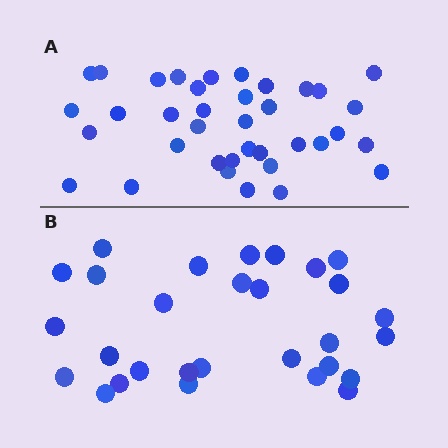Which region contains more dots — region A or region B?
Region A (the top region) has more dots.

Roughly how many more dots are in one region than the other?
Region A has roughly 8 or so more dots than region B.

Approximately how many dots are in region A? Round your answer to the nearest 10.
About 40 dots. (The exact count is 37, which rounds to 40.)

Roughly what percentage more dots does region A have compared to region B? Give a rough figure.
About 30% more.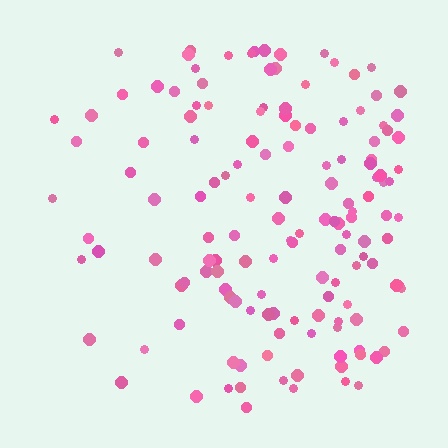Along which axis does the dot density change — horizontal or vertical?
Horizontal.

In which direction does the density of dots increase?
From left to right, with the right side densest.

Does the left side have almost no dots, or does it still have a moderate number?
Still a moderate number, just noticeably fewer than the right.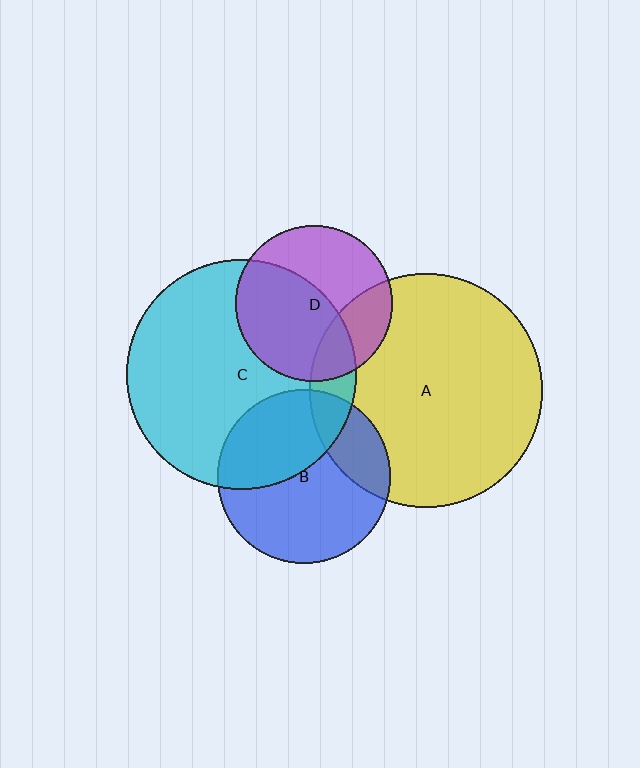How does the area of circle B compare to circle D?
Approximately 1.2 times.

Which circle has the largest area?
Circle A (yellow).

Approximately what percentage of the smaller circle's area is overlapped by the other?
Approximately 10%.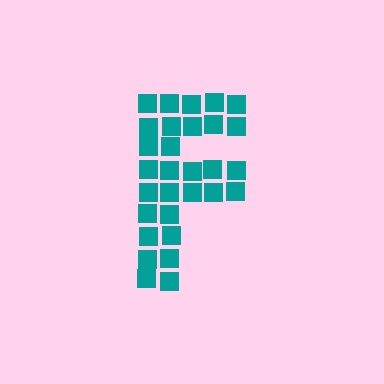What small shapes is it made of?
It is made of small squares.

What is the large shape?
The large shape is the letter F.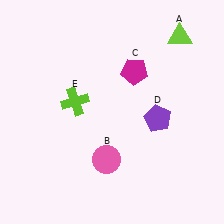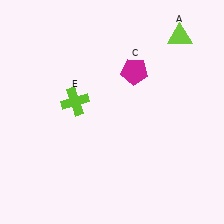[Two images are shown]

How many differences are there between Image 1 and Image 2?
There are 2 differences between the two images.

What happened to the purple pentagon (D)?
The purple pentagon (D) was removed in Image 2. It was in the bottom-right area of Image 1.